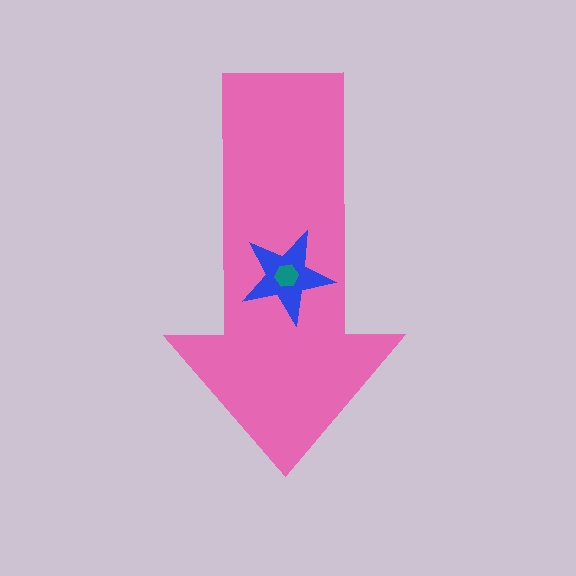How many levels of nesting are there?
3.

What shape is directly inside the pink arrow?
The blue star.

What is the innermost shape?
The teal hexagon.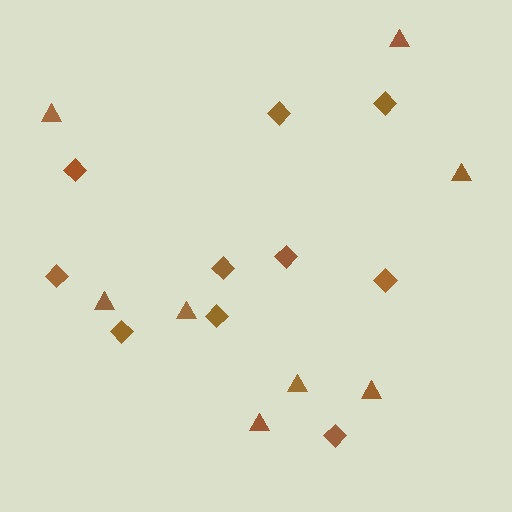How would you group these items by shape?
There are 2 groups: one group of triangles (8) and one group of diamonds (10).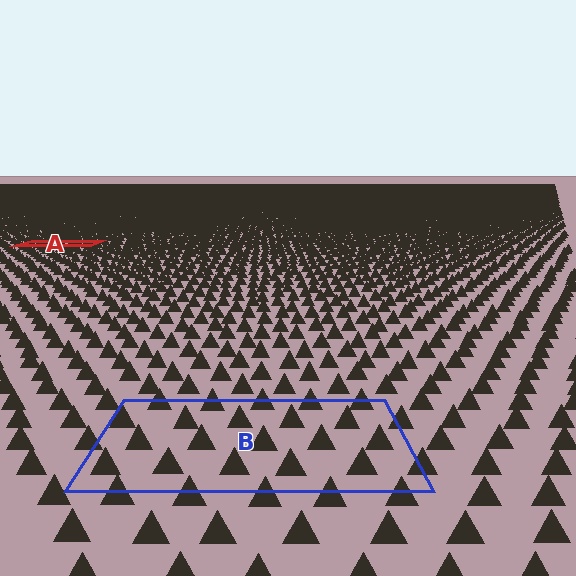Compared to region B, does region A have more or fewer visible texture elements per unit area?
Region A has more texture elements per unit area — they are packed more densely because it is farther away.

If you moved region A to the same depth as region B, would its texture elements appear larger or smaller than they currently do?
They would appear larger. At a closer depth, the same texture elements are projected at a bigger on-screen size.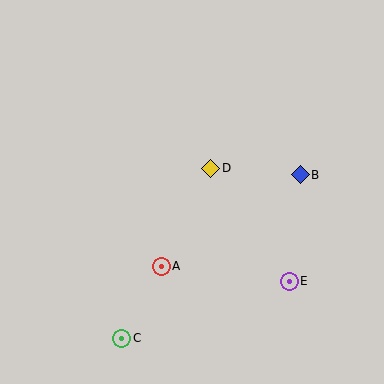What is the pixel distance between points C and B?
The distance between C and B is 242 pixels.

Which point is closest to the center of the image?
Point D at (211, 168) is closest to the center.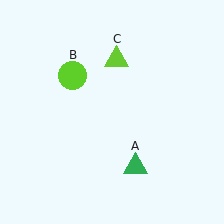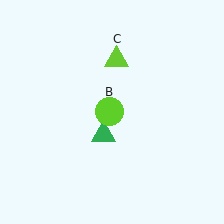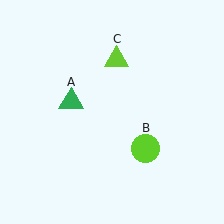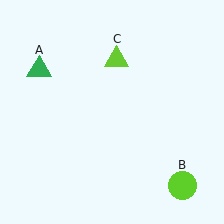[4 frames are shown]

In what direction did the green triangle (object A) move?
The green triangle (object A) moved up and to the left.